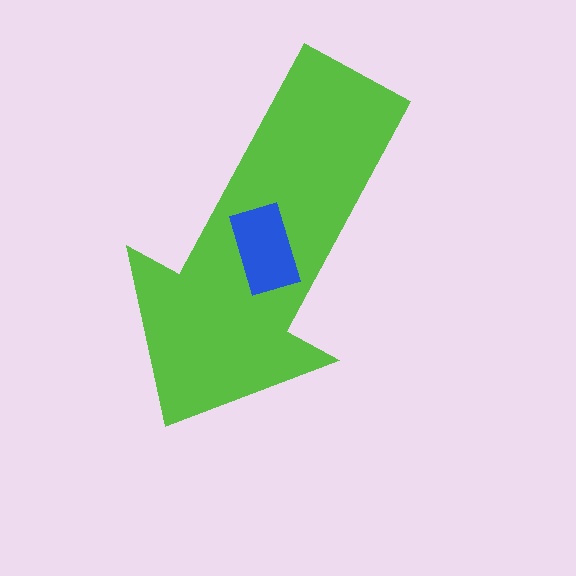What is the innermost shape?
The blue rectangle.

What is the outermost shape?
The lime arrow.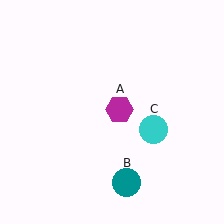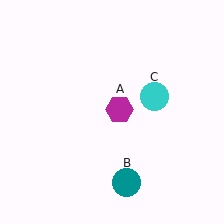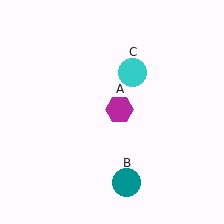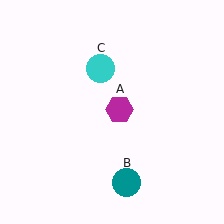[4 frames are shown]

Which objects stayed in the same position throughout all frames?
Magenta hexagon (object A) and teal circle (object B) remained stationary.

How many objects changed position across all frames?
1 object changed position: cyan circle (object C).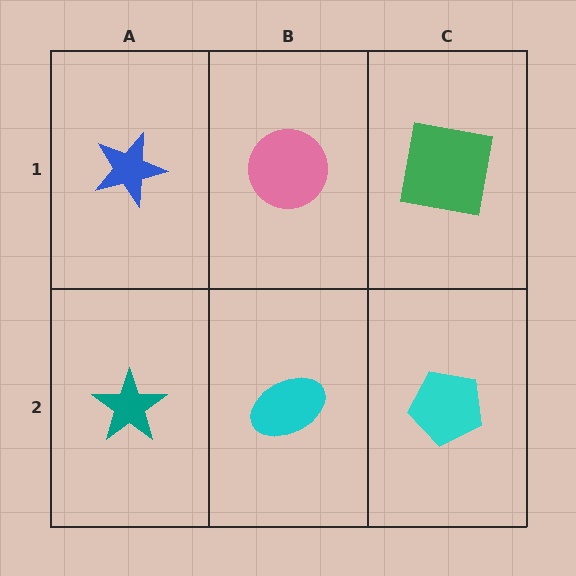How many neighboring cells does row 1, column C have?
2.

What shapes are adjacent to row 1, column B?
A cyan ellipse (row 2, column B), a blue star (row 1, column A), a green square (row 1, column C).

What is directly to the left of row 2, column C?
A cyan ellipse.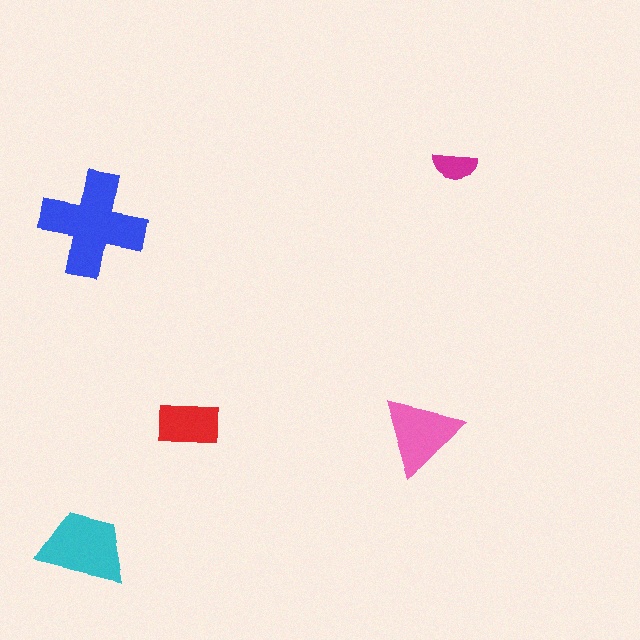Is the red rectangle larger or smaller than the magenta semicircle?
Larger.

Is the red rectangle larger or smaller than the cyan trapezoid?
Smaller.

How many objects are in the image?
There are 5 objects in the image.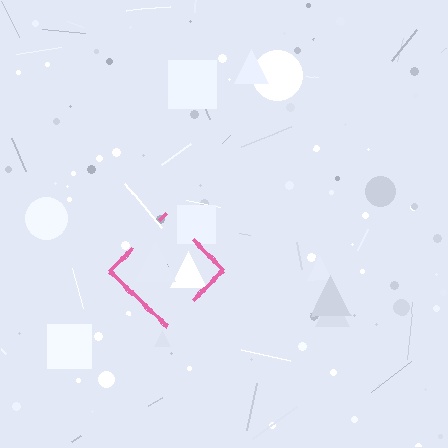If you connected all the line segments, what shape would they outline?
They would outline a diamond.